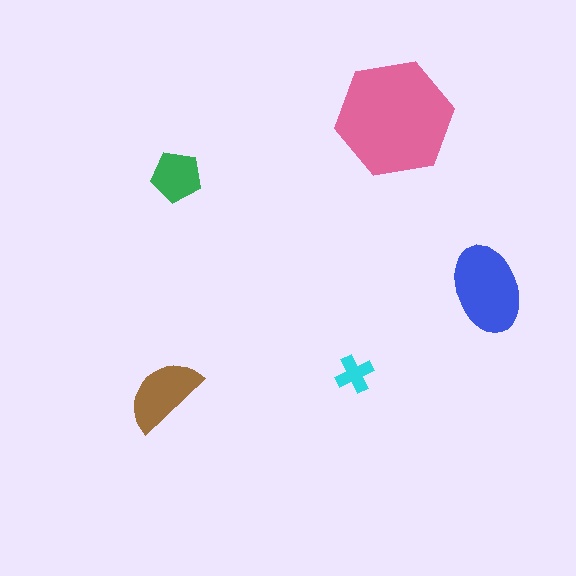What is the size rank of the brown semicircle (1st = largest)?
3rd.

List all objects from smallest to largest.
The cyan cross, the green pentagon, the brown semicircle, the blue ellipse, the pink hexagon.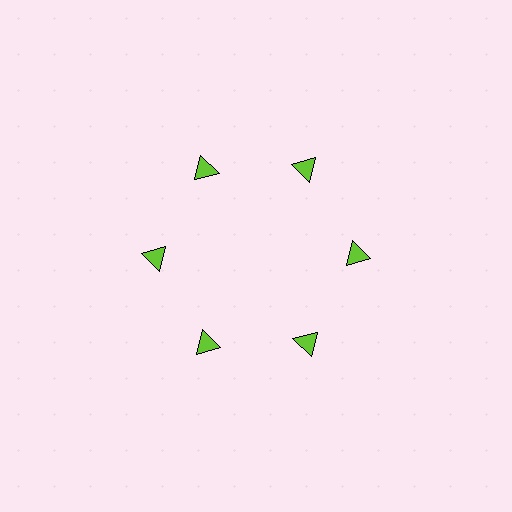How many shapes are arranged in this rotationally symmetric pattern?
There are 6 shapes, arranged in 6 groups of 1.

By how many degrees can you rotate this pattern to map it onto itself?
The pattern maps onto itself every 60 degrees of rotation.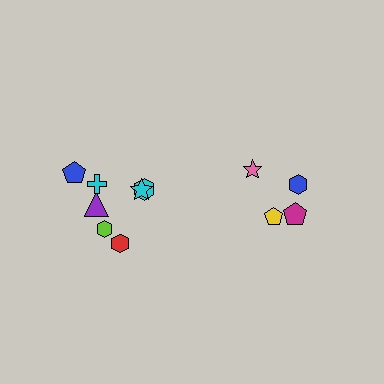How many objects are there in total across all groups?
There are 11 objects.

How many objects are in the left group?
There are 7 objects.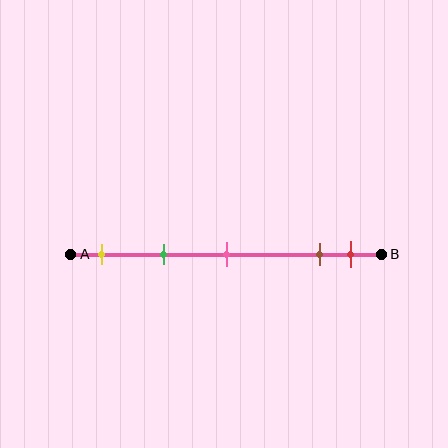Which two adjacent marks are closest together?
The brown and red marks are the closest adjacent pair.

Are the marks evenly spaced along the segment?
No, the marks are not evenly spaced.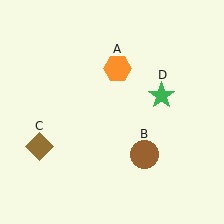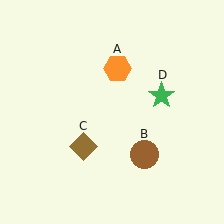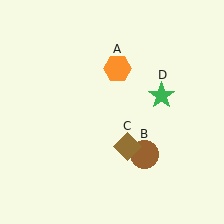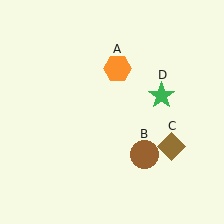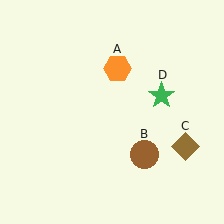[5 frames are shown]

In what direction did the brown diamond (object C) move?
The brown diamond (object C) moved right.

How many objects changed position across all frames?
1 object changed position: brown diamond (object C).